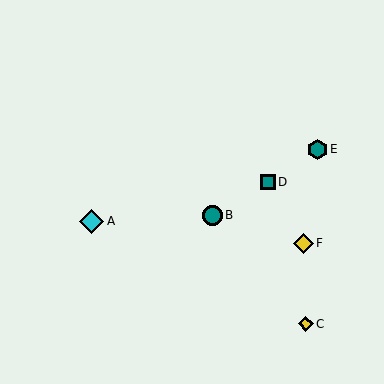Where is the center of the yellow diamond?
The center of the yellow diamond is at (303, 243).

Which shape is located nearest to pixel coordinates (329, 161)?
The teal hexagon (labeled E) at (317, 149) is nearest to that location.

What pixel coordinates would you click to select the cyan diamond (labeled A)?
Click at (92, 221) to select the cyan diamond A.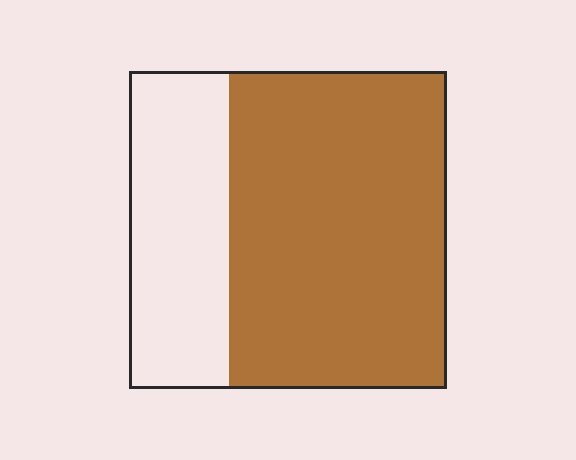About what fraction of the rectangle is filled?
About two thirds (2/3).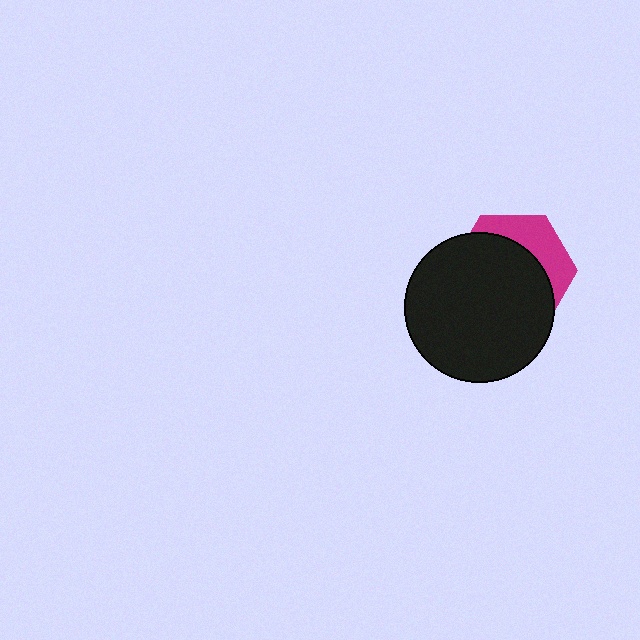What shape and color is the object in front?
The object in front is a black circle.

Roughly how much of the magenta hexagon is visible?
A small part of it is visible (roughly 31%).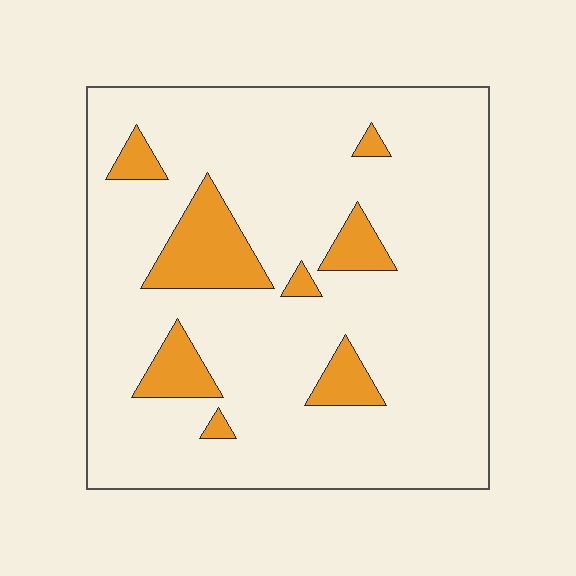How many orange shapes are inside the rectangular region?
8.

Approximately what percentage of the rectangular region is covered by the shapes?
Approximately 15%.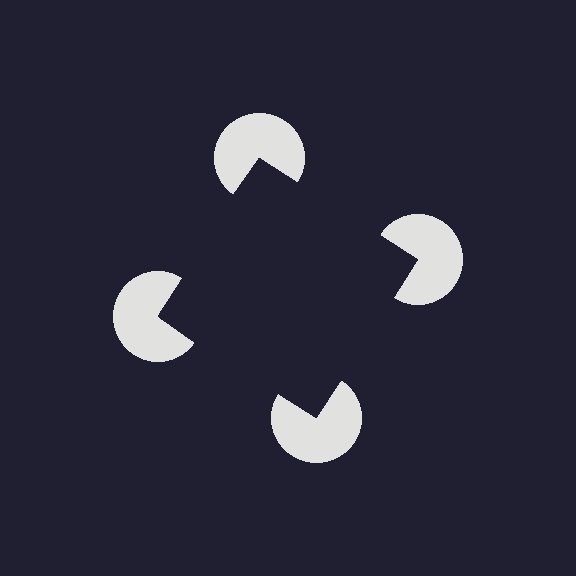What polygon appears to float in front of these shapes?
An illusory square — its edges are inferred from the aligned wedge cuts in the pac-man discs, not physically drawn.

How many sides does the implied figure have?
4 sides.